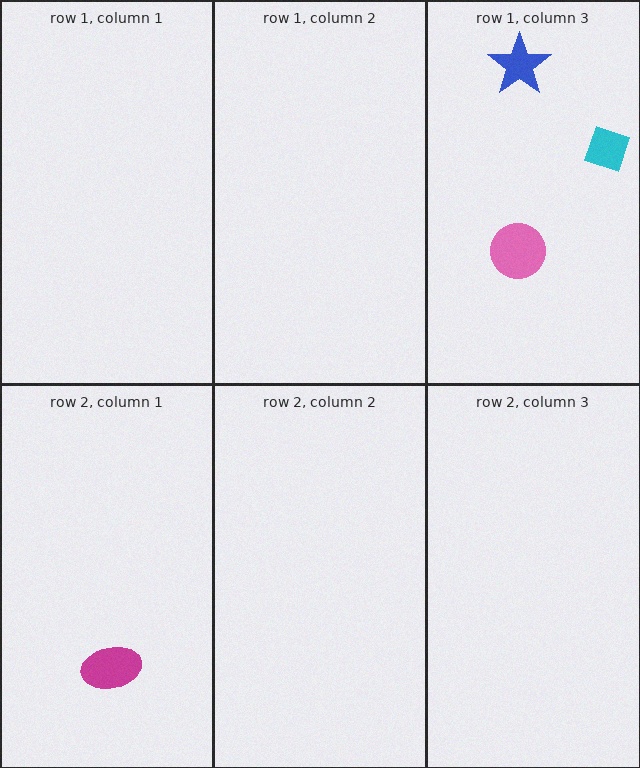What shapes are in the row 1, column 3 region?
The pink circle, the cyan diamond, the blue star.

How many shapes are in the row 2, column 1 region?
1.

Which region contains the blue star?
The row 1, column 3 region.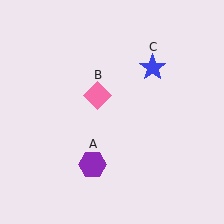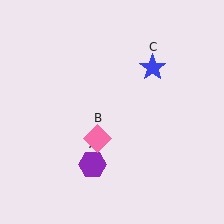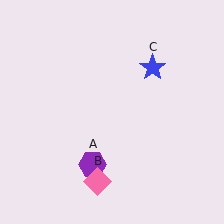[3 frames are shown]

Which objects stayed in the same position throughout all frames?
Purple hexagon (object A) and blue star (object C) remained stationary.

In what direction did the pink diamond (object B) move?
The pink diamond (object B) moved down.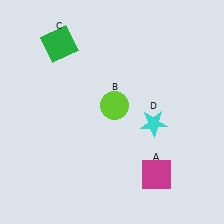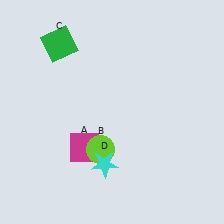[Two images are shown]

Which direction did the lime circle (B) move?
The lime circle (B) moved down.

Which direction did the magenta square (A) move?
The magenta square (A) moved left.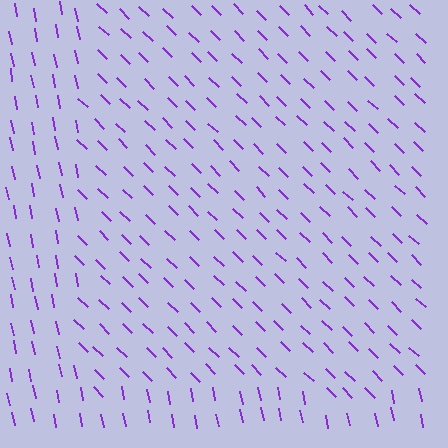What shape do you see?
I see a rectangle.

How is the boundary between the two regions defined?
The boundary is defined purely by a change in line orientation (approximately 34 degrees difference). All lines are the same color and thickness.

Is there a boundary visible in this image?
Yes, there is a texture boundary formed by a change in line orientation.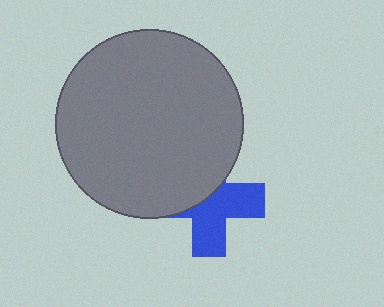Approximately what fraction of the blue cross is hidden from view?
Roughly 46% of the blue cross is hidden behind the gray circle.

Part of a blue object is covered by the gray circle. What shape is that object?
It is a cross.